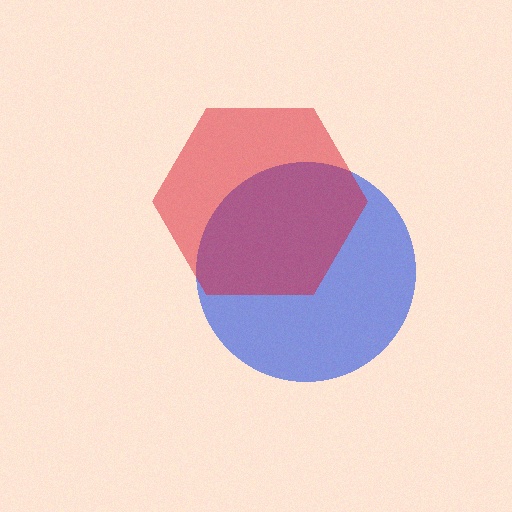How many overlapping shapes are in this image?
There are 2 overlapping shapes in the image.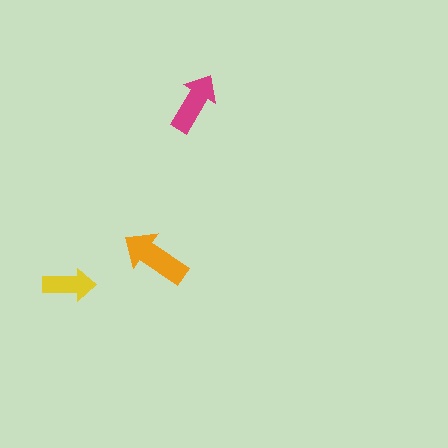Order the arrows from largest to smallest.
the orange one, the magenta one, the yellow one.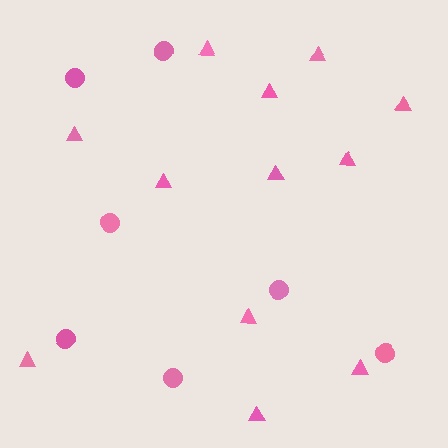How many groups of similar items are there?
There are 2 groups: one group of triangles (12) and one group of circles (7).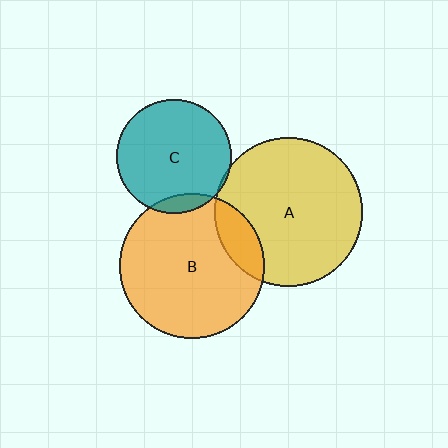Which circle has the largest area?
Circle A (yellow).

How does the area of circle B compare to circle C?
Approximately 1.6 times.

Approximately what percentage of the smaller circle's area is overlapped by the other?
Approximately 5%.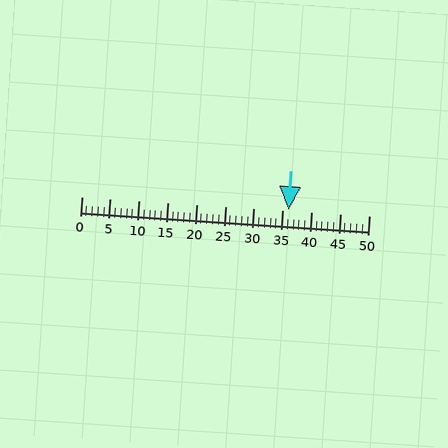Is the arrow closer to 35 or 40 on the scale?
The arrow is closer to 35.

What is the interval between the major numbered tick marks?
The major tick marks are spaced 5 units apart.